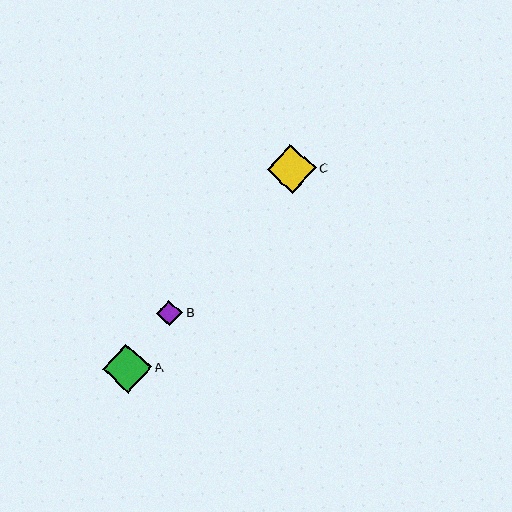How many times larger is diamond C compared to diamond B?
Diamond C is approximately 1.9 times the size of diamond B.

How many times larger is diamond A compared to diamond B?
Diamond A is approximately 1.9 times the size of diamond B.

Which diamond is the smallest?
Diamond B is the smallest with a size of approximately 26 pixels.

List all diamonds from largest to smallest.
From largest to smallest: A, C, B.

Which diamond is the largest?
Diamond A is the largest with a size of approximately 49 pixels.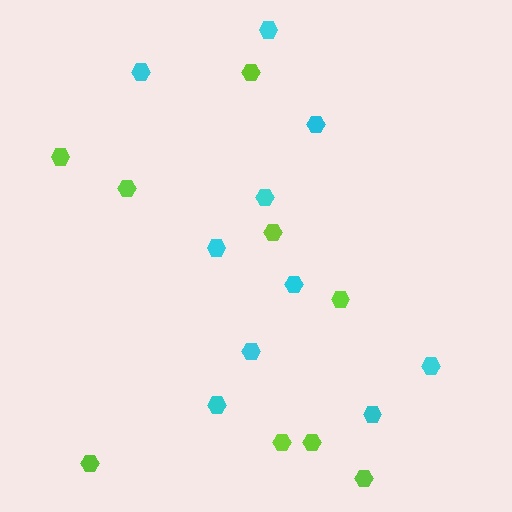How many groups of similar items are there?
There are 2 groups: one group of lime hexagons (9) and one group of cyan hexagons (10).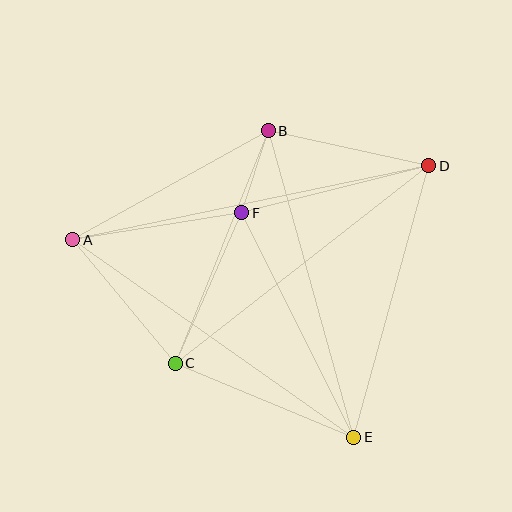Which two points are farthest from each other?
Points A and D are farthest from each other.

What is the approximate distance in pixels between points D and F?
The distance between D and F is approximately 193 pixels.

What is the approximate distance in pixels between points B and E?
The distance between B and E is approximately 318 pixels.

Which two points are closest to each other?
Points B and F are closest to each other.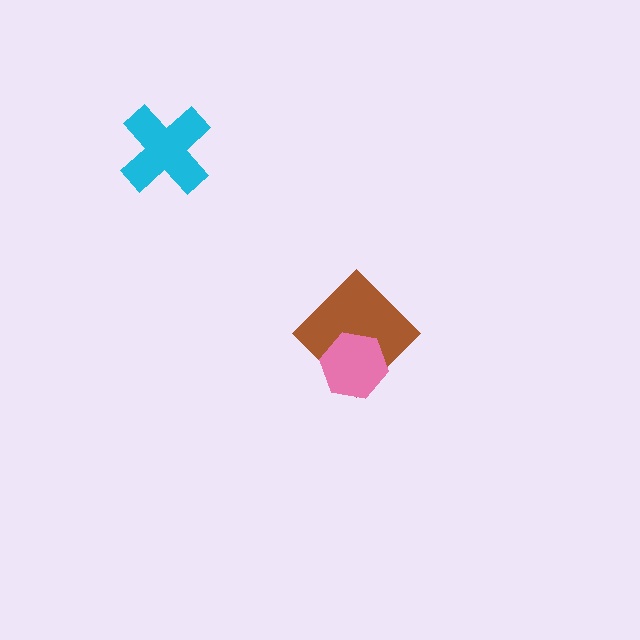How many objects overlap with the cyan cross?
0 objects overlap with the cyan cross.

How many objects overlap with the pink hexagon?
1 object overlaps with the pink hexagon.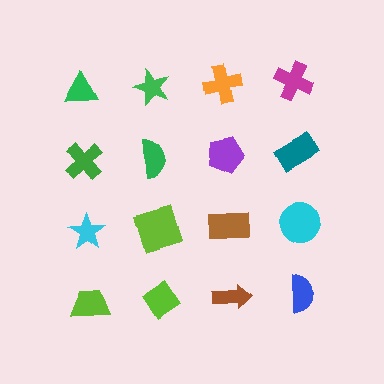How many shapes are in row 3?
4 shapes.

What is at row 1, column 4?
A magenta cross.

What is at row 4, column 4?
A blue semicircle.